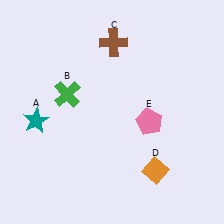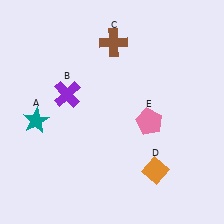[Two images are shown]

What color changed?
The cross (B) changed from green in Image 1 to purple in Image 2.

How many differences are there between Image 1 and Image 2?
There is 1 difference between the two images.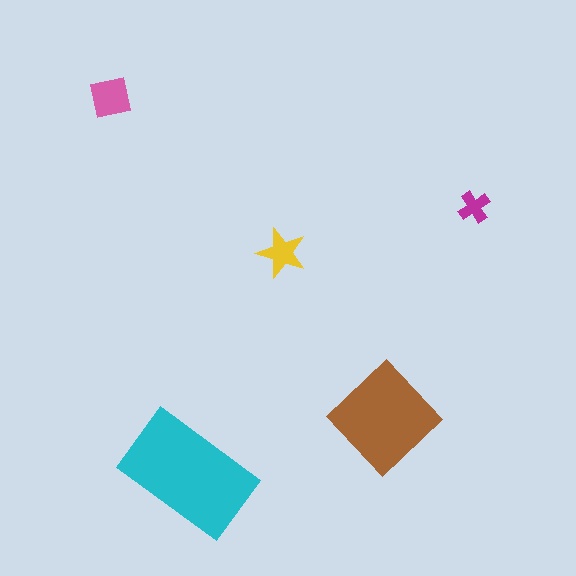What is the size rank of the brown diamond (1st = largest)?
2nd.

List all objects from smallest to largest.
The magenta cross, the yellow star, the pink square, the brown diamond, the cyan rectangle.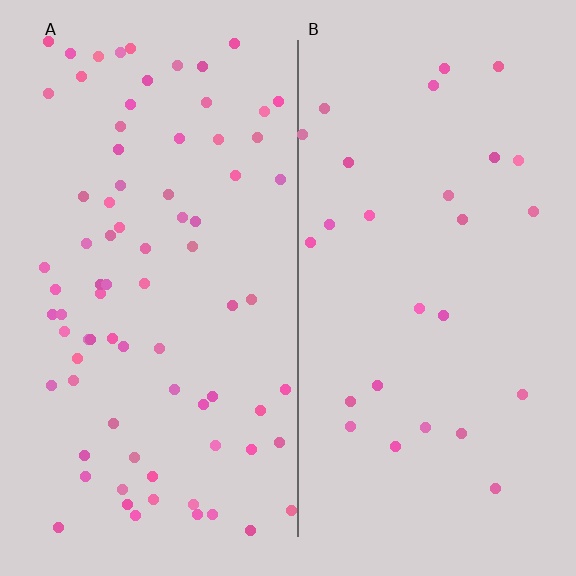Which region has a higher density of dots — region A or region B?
A (the left).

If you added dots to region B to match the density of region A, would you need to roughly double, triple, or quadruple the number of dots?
Approximately triple.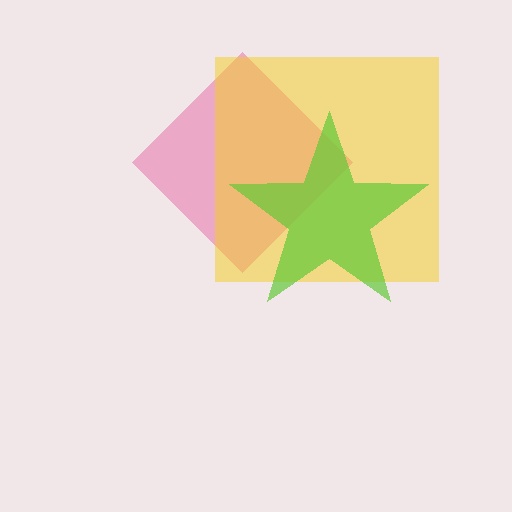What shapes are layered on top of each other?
The layered shapes are: a pink diamond, a yellow square, a lime star.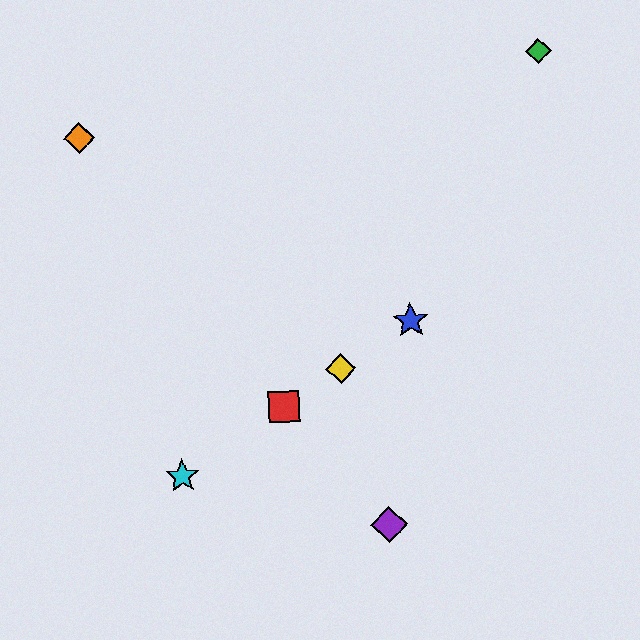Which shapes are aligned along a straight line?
The red square, the blue star, the yellow diamond, the cyan star are aligned along a straight line.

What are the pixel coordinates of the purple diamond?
The purple diamond is at (389, 525).